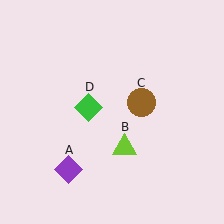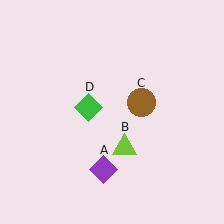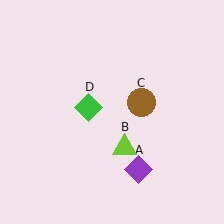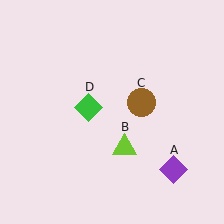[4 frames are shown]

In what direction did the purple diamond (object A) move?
The purple diamond (object A) moved right.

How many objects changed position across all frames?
1 object changed position: purple diamond (object A).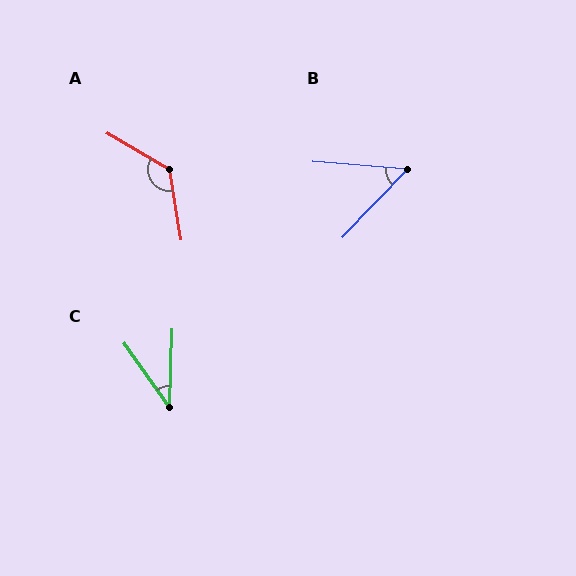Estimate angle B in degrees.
Approximately 51 degrees.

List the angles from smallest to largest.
C (37°), B (51°), A (129°).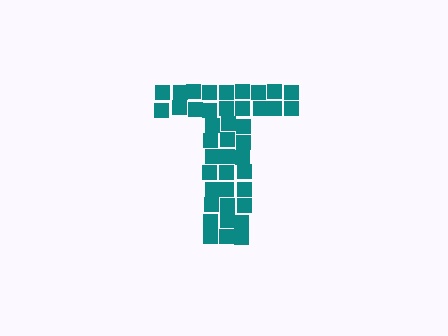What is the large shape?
The large shape is the letter T.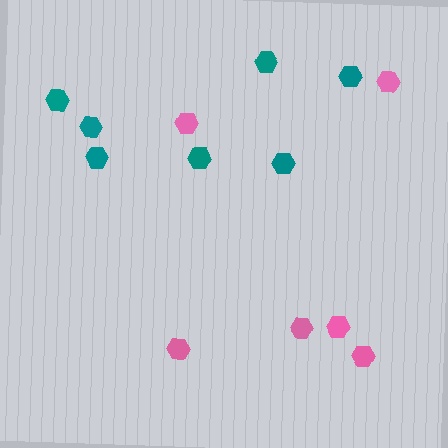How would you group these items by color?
There are 2 groups: one group of pink hexagons (6) and one group of teal hexagons (7).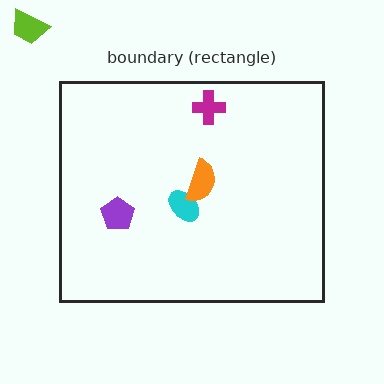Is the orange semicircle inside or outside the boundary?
Inside.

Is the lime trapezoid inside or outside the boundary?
Outside.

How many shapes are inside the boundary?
4 inside, 1 outside.